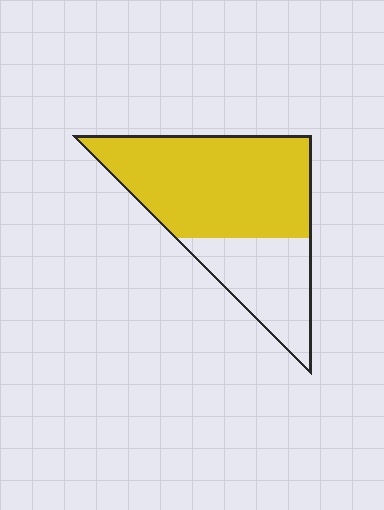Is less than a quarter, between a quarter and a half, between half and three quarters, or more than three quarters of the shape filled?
Between half and three quarters.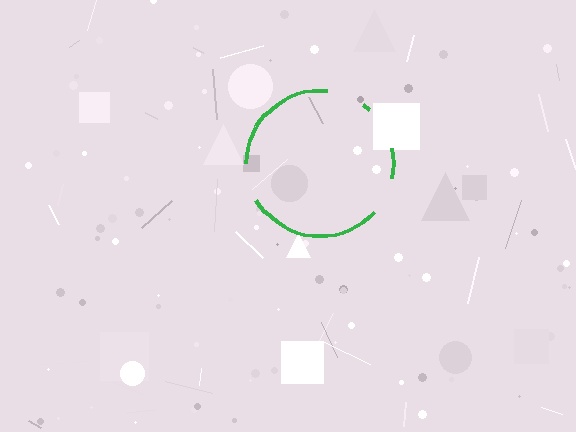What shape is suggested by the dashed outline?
The dashed outline suggests a circle.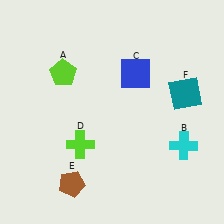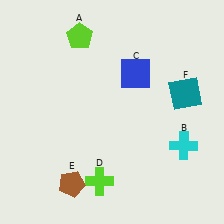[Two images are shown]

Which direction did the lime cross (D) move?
The lime cross (D) moved down.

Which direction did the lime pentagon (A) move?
The lime pentagon (A) moved up.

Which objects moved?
The objects that moved are: the lime pentagon (A), the lime cross (D).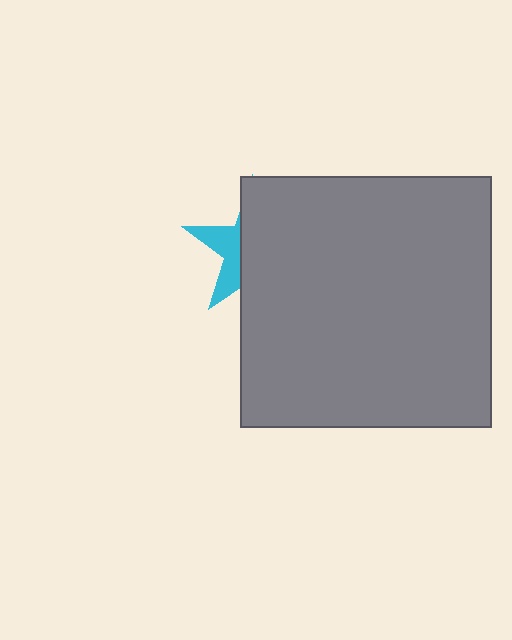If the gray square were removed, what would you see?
You would see the complete cyan star.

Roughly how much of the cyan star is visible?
A small part of it is visible (roughly 32%).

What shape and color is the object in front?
The object in front is a gray square.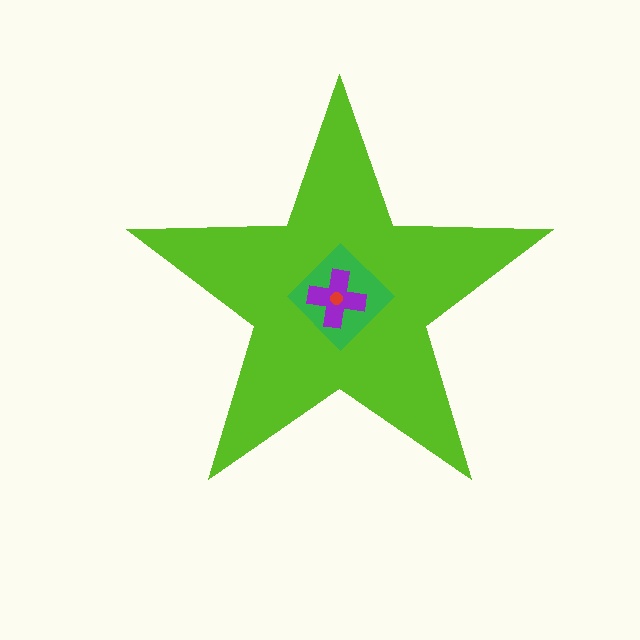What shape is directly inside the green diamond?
The purple cross.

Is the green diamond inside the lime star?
Yes.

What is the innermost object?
The red circle.